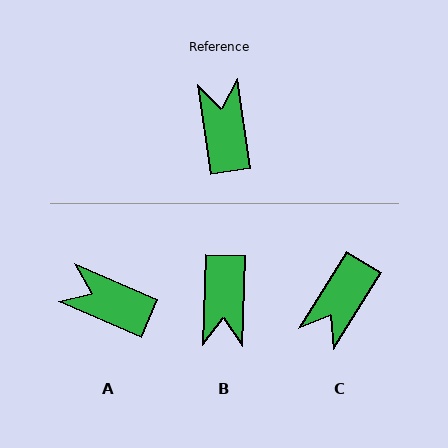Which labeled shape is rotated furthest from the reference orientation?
B, about 170 degrees away.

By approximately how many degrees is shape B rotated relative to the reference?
Approximately 170 degrees counter-clockwise.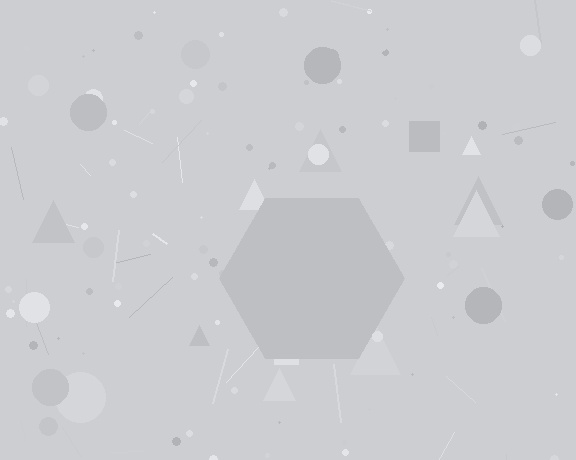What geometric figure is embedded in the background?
A hexagon is embedded in the background.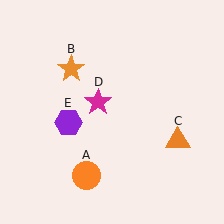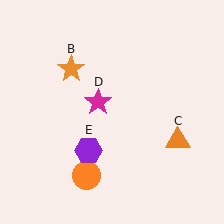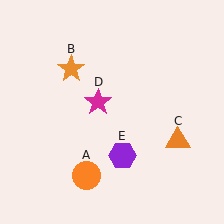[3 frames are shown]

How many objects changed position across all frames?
1 object changed position: purple hexagon (object E).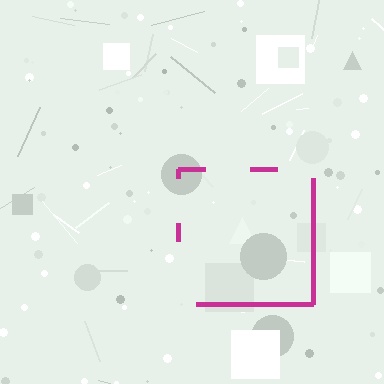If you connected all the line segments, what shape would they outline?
They would outline a square.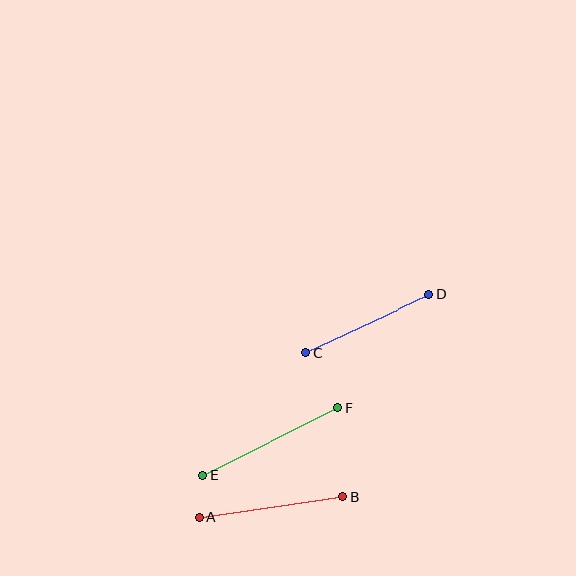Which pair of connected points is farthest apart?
Points E and F are farthest apart.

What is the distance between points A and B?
The distance is approximately 145 pixels.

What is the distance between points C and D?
The distance is approximately 135 pixels.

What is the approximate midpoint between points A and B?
The midpoint is at approximately (271, 507) pixels.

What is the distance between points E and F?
The distance is approximately 151 pixels.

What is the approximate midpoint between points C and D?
The midpoint is at approximately (367, 324) pixels.